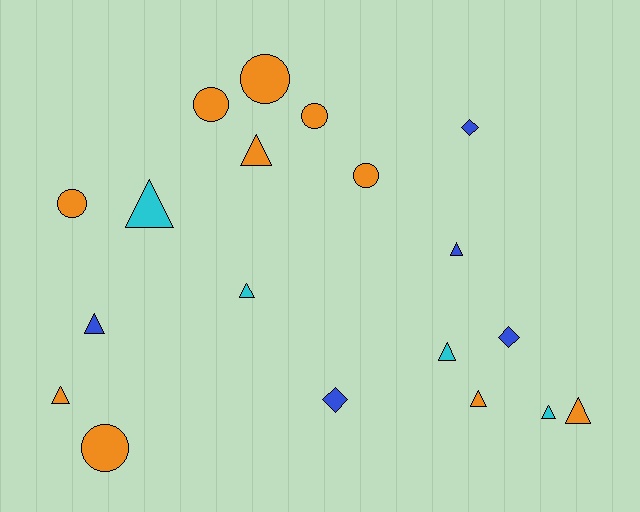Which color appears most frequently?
Orange, with 10 objects.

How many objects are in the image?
There are 19 objects.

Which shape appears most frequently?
Triangle, with 10 objects.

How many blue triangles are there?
There are 2 blue triangles.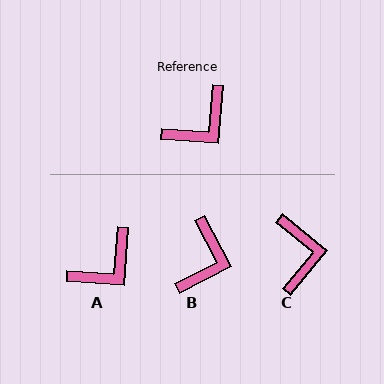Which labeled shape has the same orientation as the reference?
A.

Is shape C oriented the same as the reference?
No, it is off by about 55 degrees.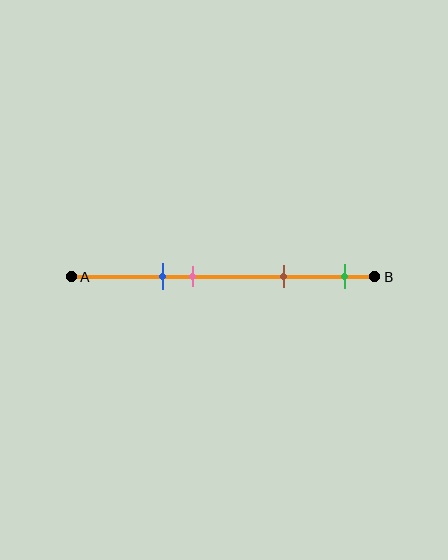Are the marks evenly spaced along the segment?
No, the marks are not evenly spaced.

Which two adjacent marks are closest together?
The blue and pink marks are the closest adjacent pair.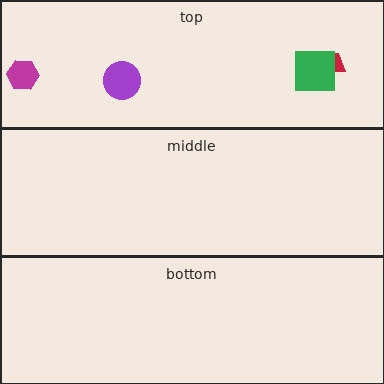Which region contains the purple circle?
The top region.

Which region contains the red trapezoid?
The top region.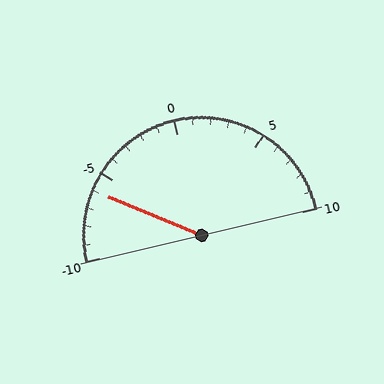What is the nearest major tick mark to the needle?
The nearest major tick mark is -5.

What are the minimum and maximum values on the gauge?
The gauge ranges from -10 to 10.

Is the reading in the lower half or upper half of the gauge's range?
The reading is in the lower half of the range (-10 to 10).